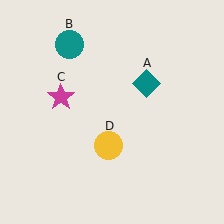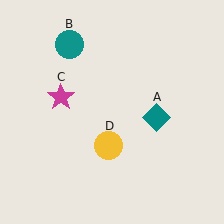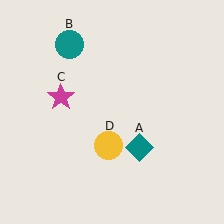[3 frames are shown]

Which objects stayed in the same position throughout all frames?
Teal circle (object B) and magenta star (object C) and yellow circle (object D) remained stationary.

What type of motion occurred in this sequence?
The teal diamond (object A) rotated clockwise around the center of the scene.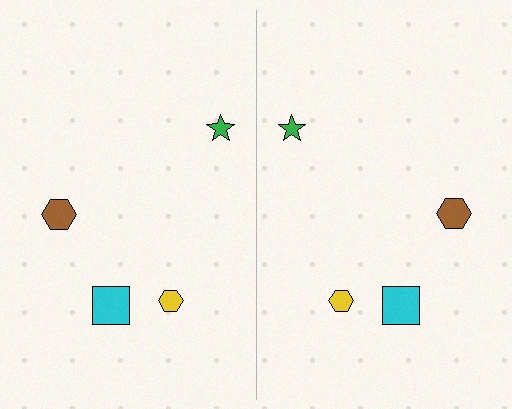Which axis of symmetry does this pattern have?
The pattern has a vertical axis of symmetry running through the center of the image.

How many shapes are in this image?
There are 8 shapes in this image.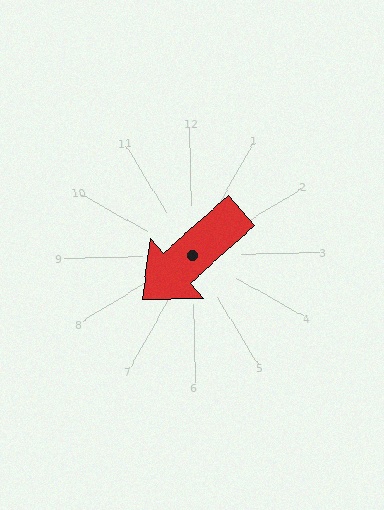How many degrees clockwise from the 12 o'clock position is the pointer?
Approximately 229 degrees.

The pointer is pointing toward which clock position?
Roughly 8 o'clock.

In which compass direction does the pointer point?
Southwest.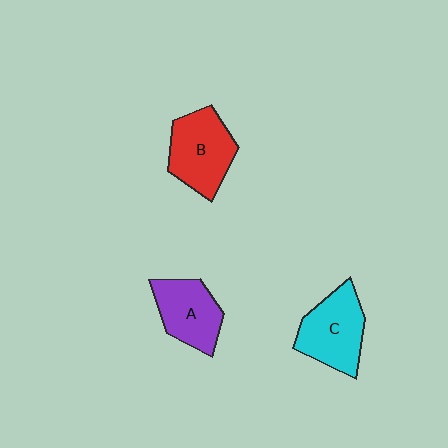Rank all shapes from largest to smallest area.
From largest to smallest: B (red), C (cyan), A (purple).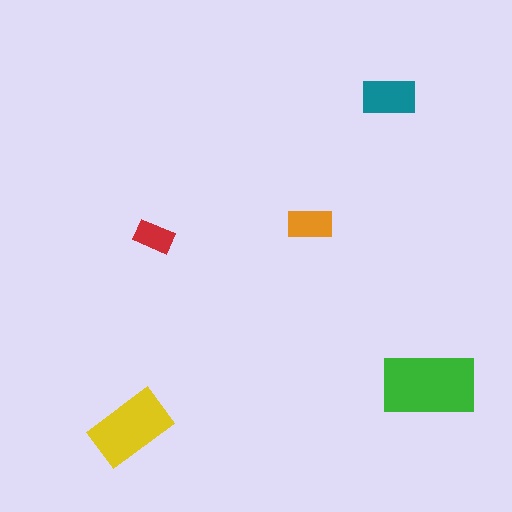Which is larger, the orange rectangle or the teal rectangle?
The teal one.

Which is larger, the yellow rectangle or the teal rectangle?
The yellow one.